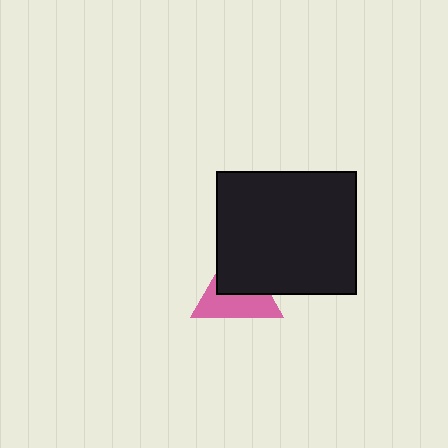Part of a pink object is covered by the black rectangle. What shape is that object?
It is a triangle.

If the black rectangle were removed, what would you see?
You would see the complete pink triangle.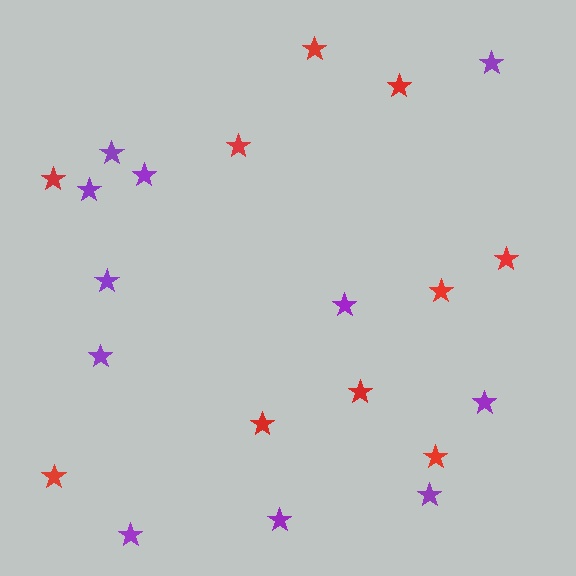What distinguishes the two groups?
There are 2 groups: one group of purple stars (11) and one group of red stars (10).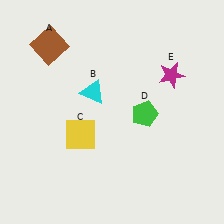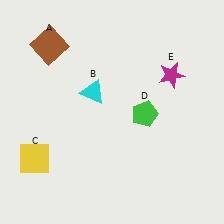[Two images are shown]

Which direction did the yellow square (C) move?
The yellow square (C) moved left.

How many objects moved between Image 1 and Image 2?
1 object moved between the two images.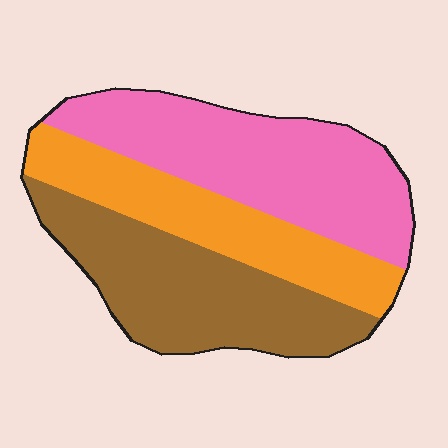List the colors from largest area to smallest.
From largest to smallest: pink, brown, orange.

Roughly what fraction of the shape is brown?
Brown covers roughly 35% of the shape.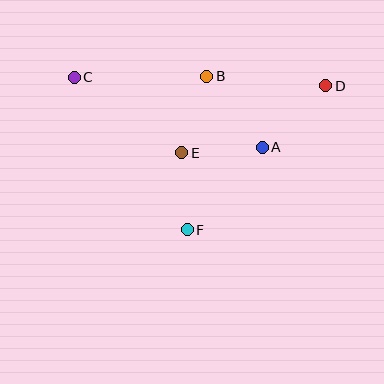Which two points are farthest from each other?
Points C and D are farthest from each other.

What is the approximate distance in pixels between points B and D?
The distance between B and D is approximately 119 pixels.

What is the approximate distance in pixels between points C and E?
The distance between C and E is approximately 132 pixels.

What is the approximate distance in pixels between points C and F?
The distance between C and F is approximately 190 pixels.